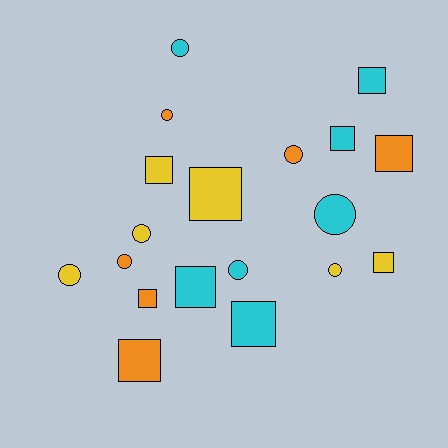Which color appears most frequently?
Cyan, with 7 objects.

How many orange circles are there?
There are 3 orange circles.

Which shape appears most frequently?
Square, with 10 objects.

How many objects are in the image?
There are 19 objects.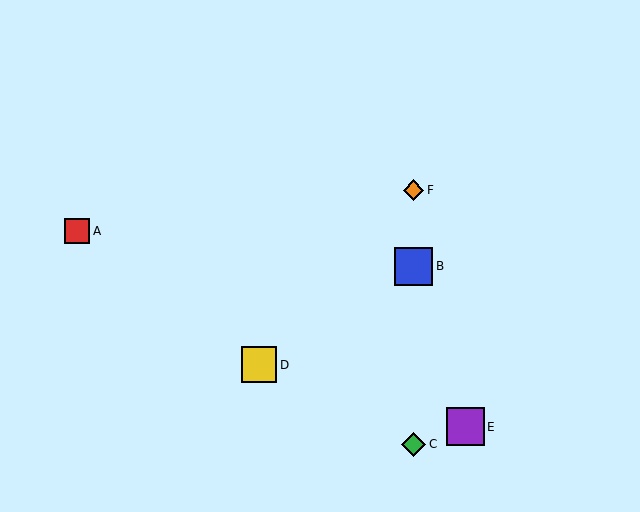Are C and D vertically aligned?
No, C is at x≈414 and D is at x≈259.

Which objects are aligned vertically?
Objects B, C, F are aligned vertically.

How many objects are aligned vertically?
3 objects (B, C, F) are aligned vertically.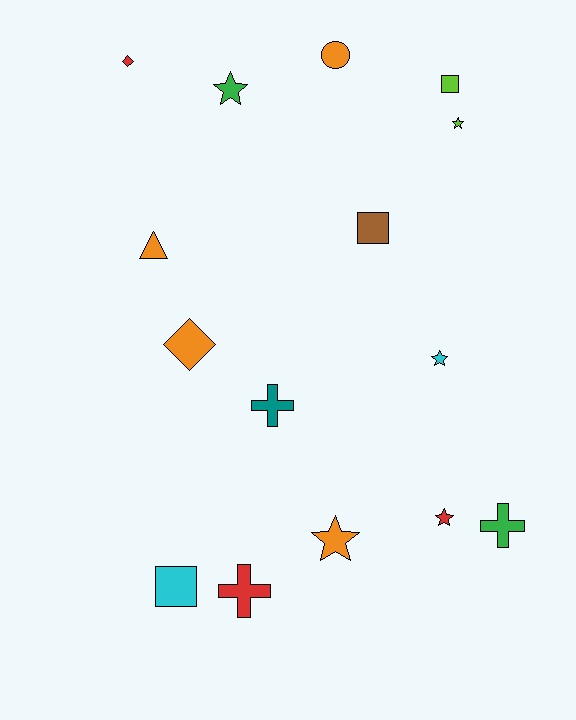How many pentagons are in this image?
There are no pentagons.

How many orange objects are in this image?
There are 4 orange objects.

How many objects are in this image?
There are 15 objects.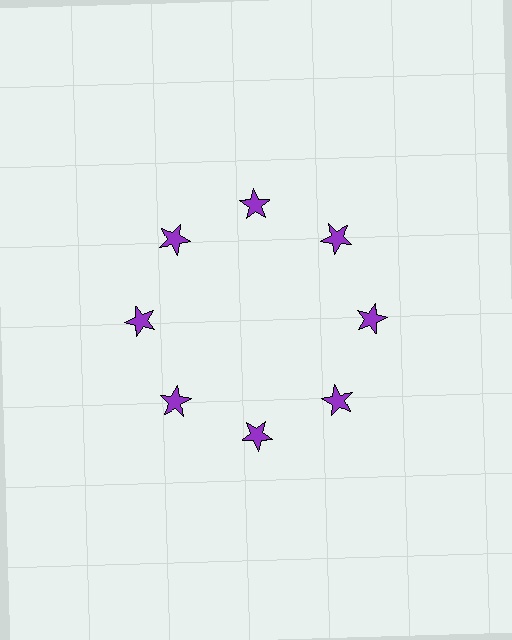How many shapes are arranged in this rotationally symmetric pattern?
There are 8 shapes, arranged in 8 groups of 1.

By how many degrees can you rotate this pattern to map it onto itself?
The pattern maps onto itself every 45 degrees of rotation.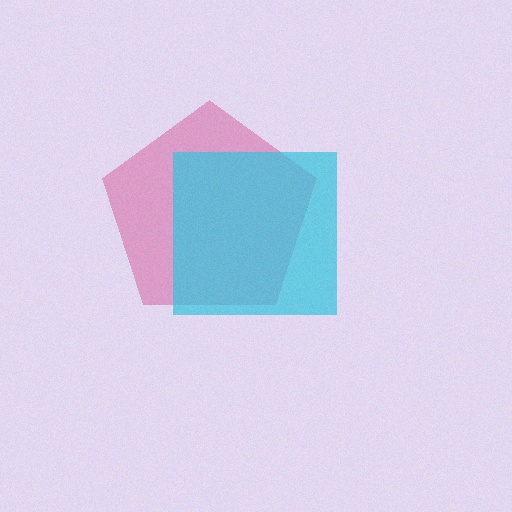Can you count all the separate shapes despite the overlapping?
Yes, there are 2 separate shapes.